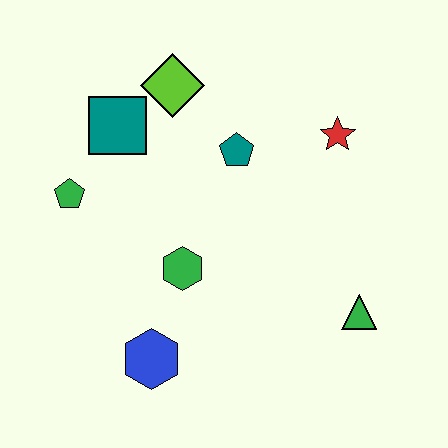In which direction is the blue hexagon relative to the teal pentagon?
The blue hexagon is below the teal pentagon.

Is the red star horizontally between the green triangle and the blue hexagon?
Yes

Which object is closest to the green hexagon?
The blue hexagon is closest to the green hexagon.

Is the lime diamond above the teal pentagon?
Yes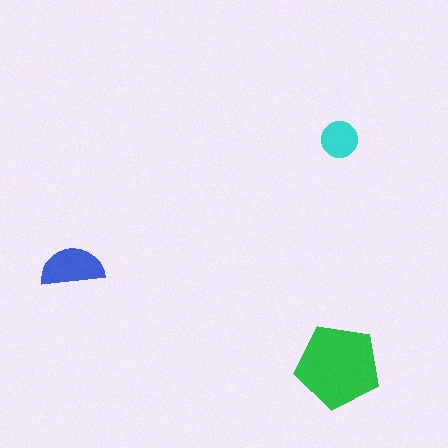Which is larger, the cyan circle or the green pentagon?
The green pentagon.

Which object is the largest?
The green pentagon.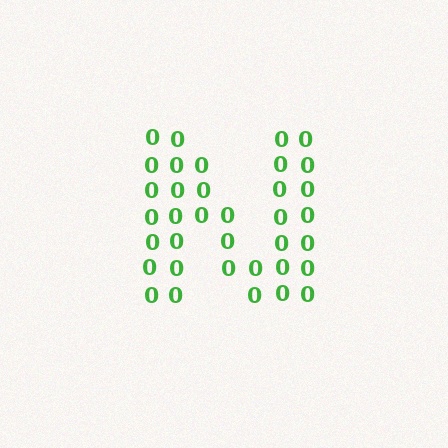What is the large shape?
The large shape is the letter N.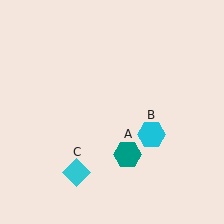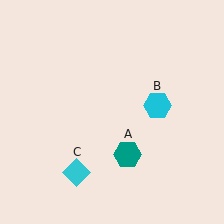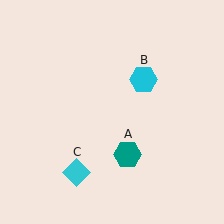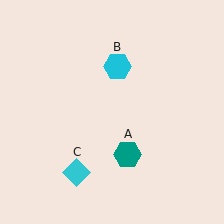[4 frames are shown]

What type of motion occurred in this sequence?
The cyan hexagon (object B) rotated counterclockwise around the center of the scene.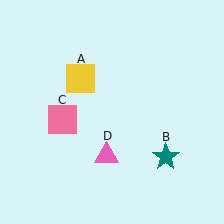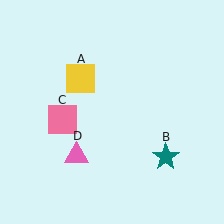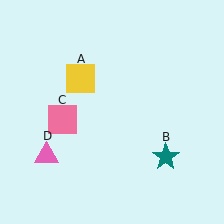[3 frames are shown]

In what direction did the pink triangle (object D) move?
The pink triangle (object D) moved left.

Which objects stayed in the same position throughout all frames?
Yellow square (object A) and teal star (object B) and pink square (object C) remained stationary.